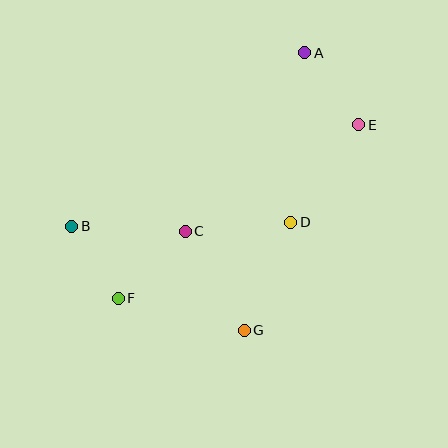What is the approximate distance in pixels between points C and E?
The distance between C and E is approximately 204 pixels.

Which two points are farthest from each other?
Points A and F are farthest from each other.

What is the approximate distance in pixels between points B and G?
The distance between B and G is approximately 201 pixels.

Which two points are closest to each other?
Points B and F are closest to each other.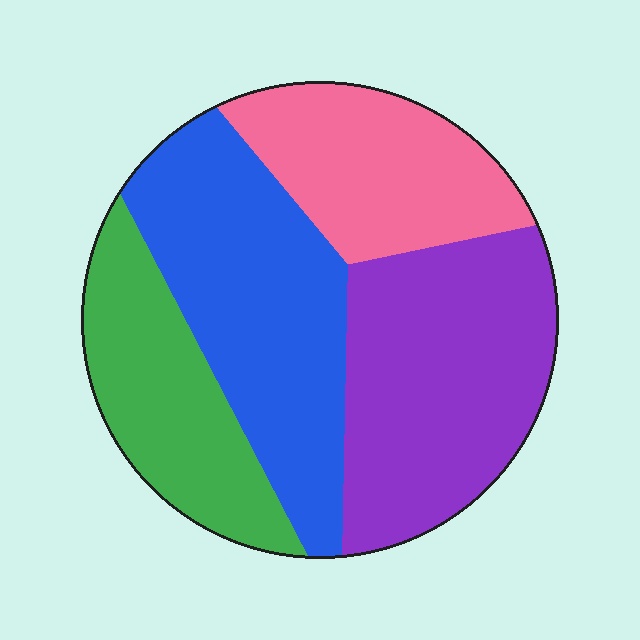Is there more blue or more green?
Blue.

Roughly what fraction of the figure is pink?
Pink covers 20% of the figure.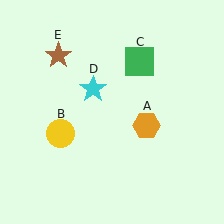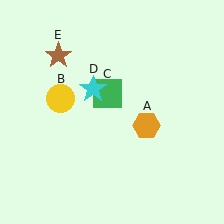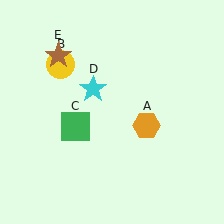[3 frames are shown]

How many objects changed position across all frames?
2 objects changed position: yellow circle (object B), green square (object C).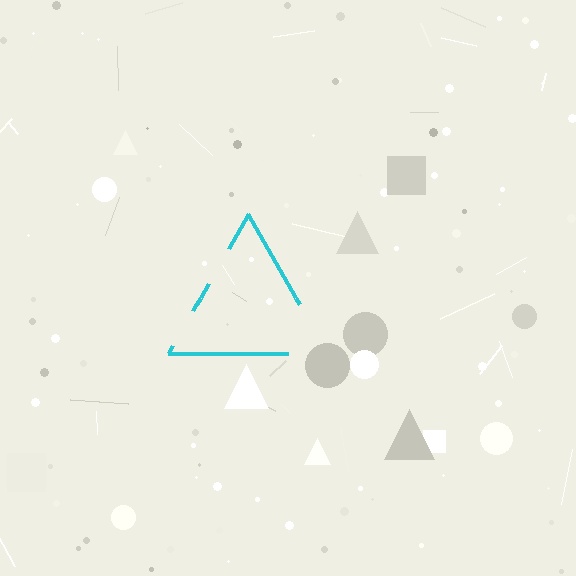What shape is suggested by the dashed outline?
The dashed outline suggests a triangle.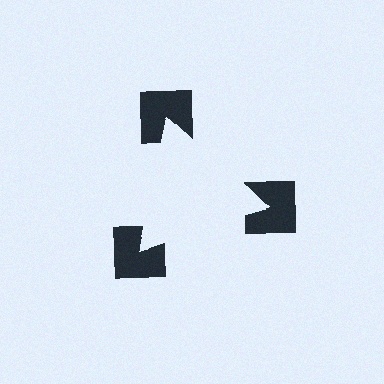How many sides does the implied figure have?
3 sides.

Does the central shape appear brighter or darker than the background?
It typically appears slightly brighter than the background, even though no actual brightness change is drawn.